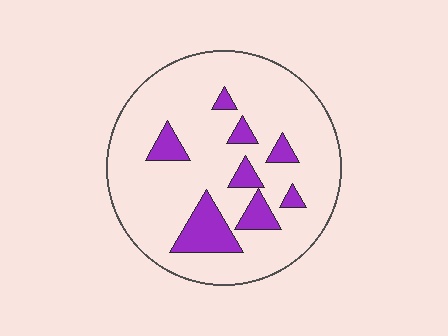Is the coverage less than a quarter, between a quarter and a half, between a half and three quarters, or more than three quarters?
Less than a quarter.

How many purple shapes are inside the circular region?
8.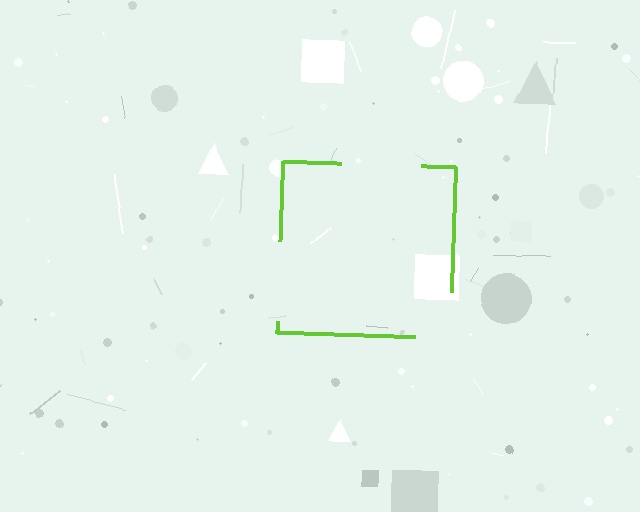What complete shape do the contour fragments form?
The contour fragments form a square.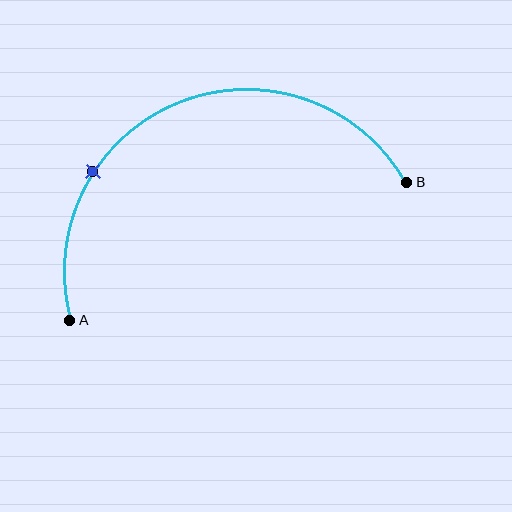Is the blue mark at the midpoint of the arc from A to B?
No. The blue mark lies on the arc but is closer to endpoint A. The arc midpoint would be at the point on the curve equidistant along the arc from both A and B.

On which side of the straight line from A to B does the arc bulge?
The arc bulges above the straight line connecting A and B.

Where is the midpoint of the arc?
The arc midpoint is the point on the curve farthest from the straight line joining A and B. It sits above that line.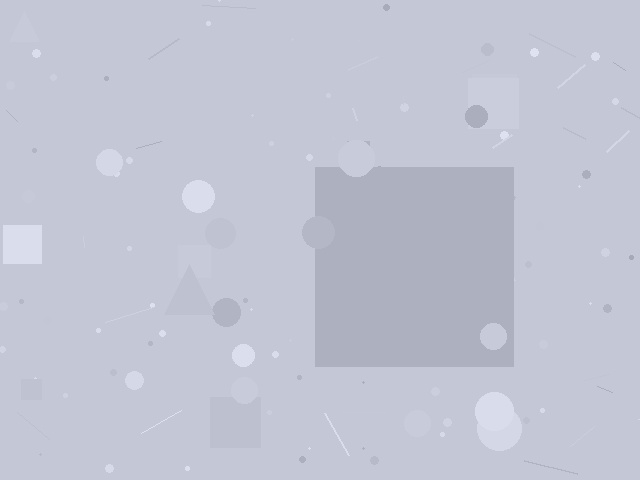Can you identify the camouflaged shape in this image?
The camouflaged shape is a square.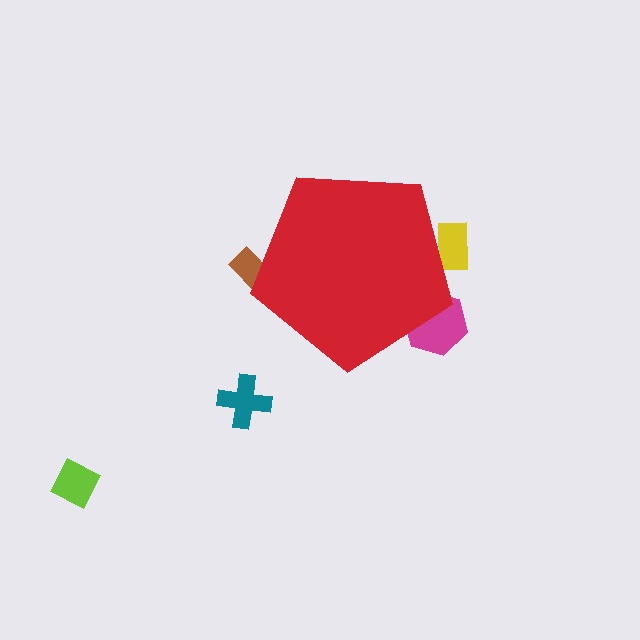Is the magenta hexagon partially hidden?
Yes, the magenta hexagon is partially hidden behind the red pentagon.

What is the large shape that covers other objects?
A red pentagon.